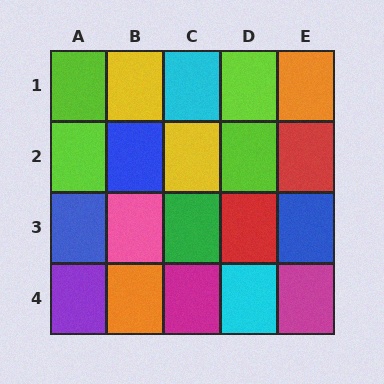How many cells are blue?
3 cells are blue.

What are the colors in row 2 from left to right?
Lime, blue, yellow, lime, red.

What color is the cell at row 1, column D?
Lime.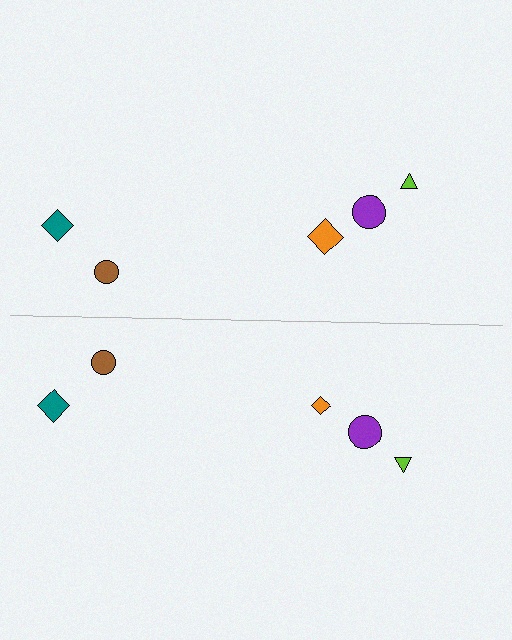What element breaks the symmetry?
The orange diamond on the bottom side has a different size than its mirror counterpart.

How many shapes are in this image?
There are 10 shapes in this image.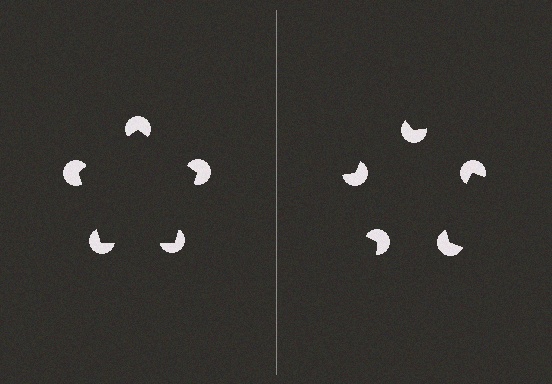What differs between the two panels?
The pac-man discs are positioned identically on both sides; only the wedge orientations differ. On the left they align to a pentagon; on the right they are misaligned.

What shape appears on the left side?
An illusory pentagon.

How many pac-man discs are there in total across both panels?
10 — 5 on each side.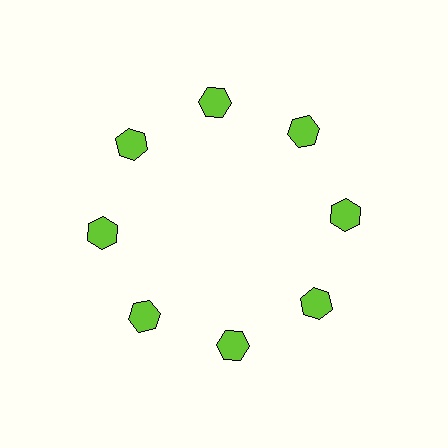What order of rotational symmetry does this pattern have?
This pattern has 8-fold rotational symmetry.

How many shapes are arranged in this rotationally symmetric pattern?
There are 8 shapes, arranged in 8 groups of 1.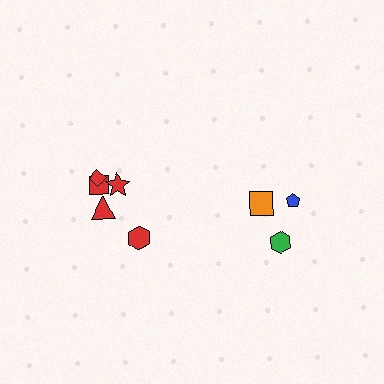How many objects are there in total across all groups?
There are 8 objects.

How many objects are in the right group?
There are 3 objects.